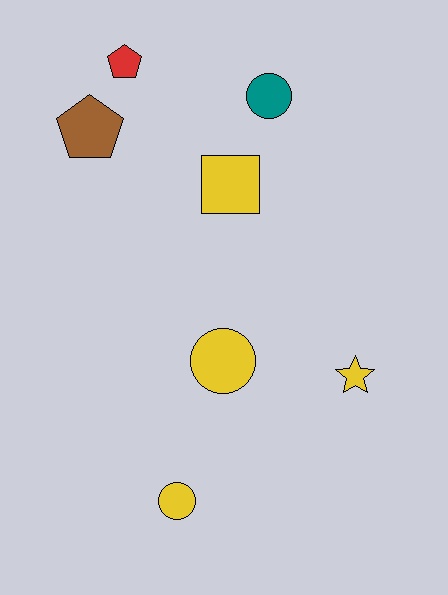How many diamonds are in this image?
There are no diamonds.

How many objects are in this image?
There are 7 objects.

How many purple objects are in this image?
There are no purple objects.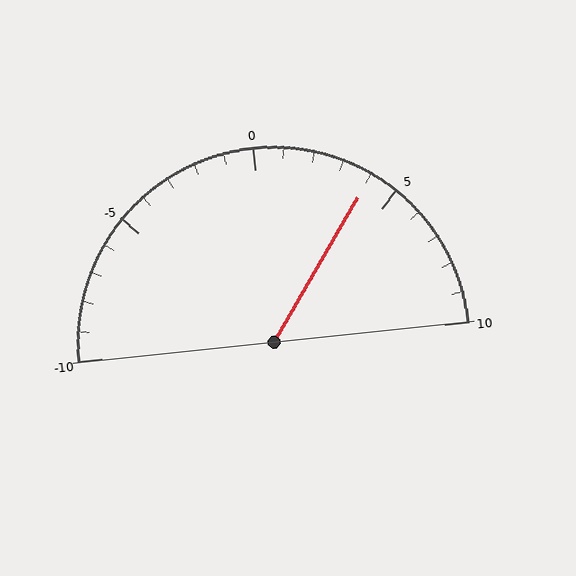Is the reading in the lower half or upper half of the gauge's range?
The reading is in the upper half of the range (-10 to 10).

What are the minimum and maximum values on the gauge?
The gauge ranges from -10 to 10.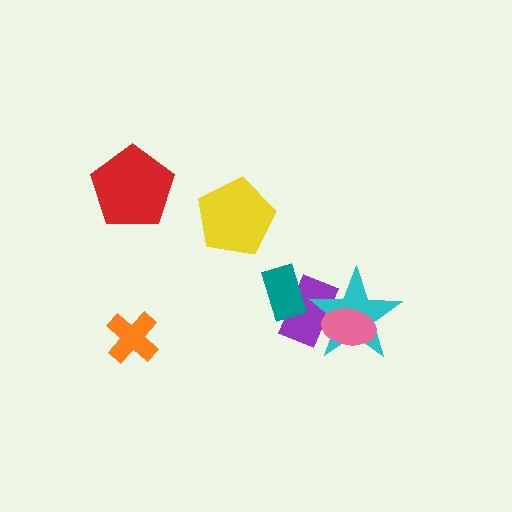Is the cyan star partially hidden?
Yes, it is partially covered by another shape.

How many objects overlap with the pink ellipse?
2 objects overlap with the pink ellipse.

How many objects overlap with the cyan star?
2 objects overlap with the cyan star.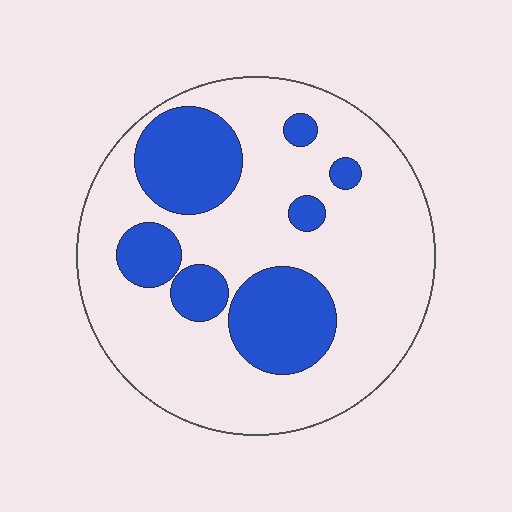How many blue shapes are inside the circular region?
7.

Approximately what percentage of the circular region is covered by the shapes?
Approximately 25%.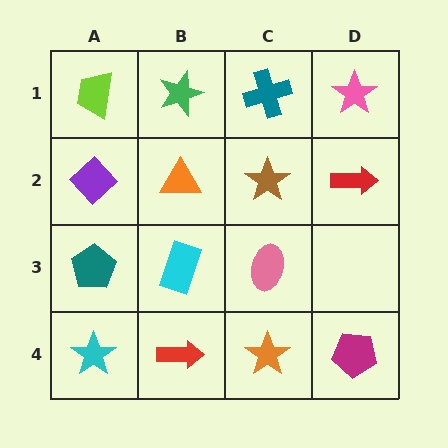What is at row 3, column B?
A cyan rectangle.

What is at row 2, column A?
A purple diamond.